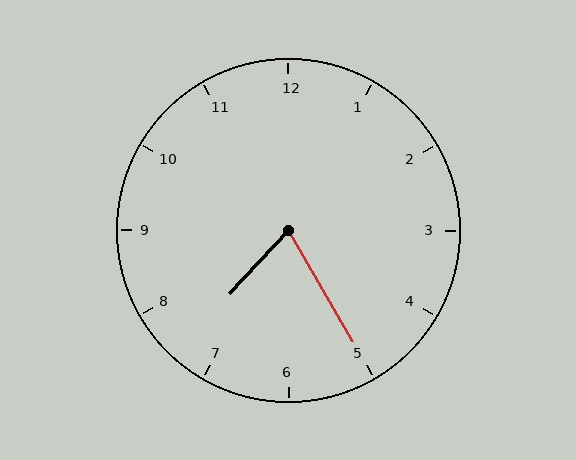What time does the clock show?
7:25.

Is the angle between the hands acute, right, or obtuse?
It is acute.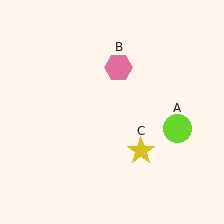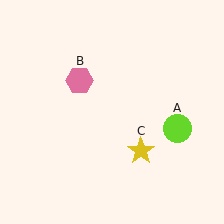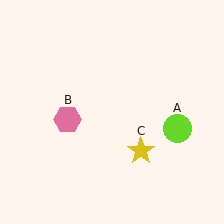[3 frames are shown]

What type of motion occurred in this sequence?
The pink hexagon (object B) rotated counterclockwise around the center of the scene.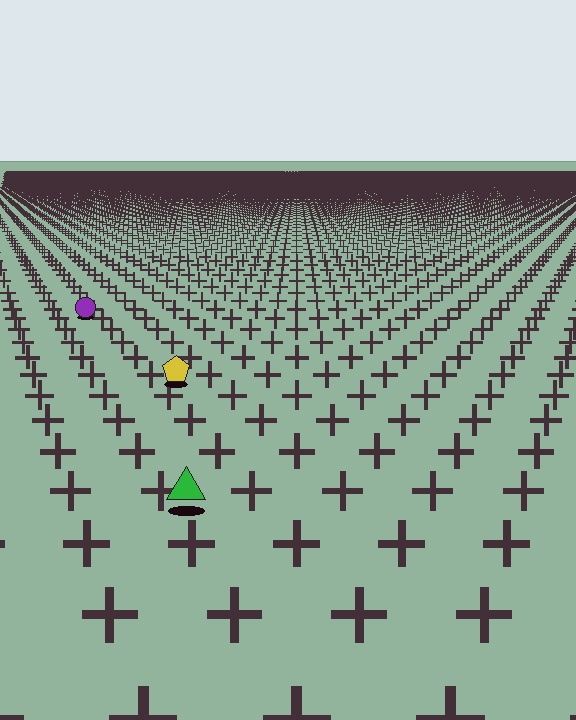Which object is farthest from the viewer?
The purple circle is farthest from the viewer. It appears smaller and the ground texture around it is denser.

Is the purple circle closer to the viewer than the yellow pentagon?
No. The yellow pentagon is closer — you can tell from the texture gradient: the ground texture is coarser near it.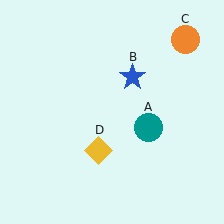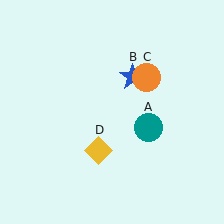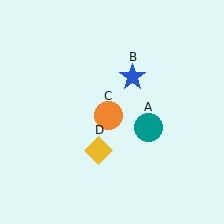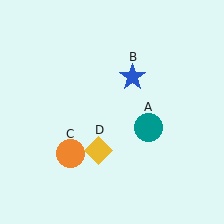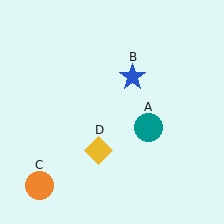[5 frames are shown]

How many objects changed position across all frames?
1 object changed position: orange circle (object C).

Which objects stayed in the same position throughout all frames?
Teal circle (object A) and blue star (object B) and yellow diamond (object D) remained stationary.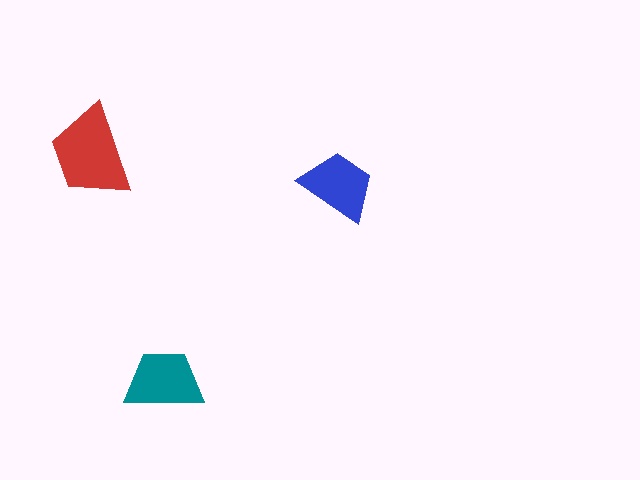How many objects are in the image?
There are 3 objects in the image.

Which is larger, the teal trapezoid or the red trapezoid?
The red one.